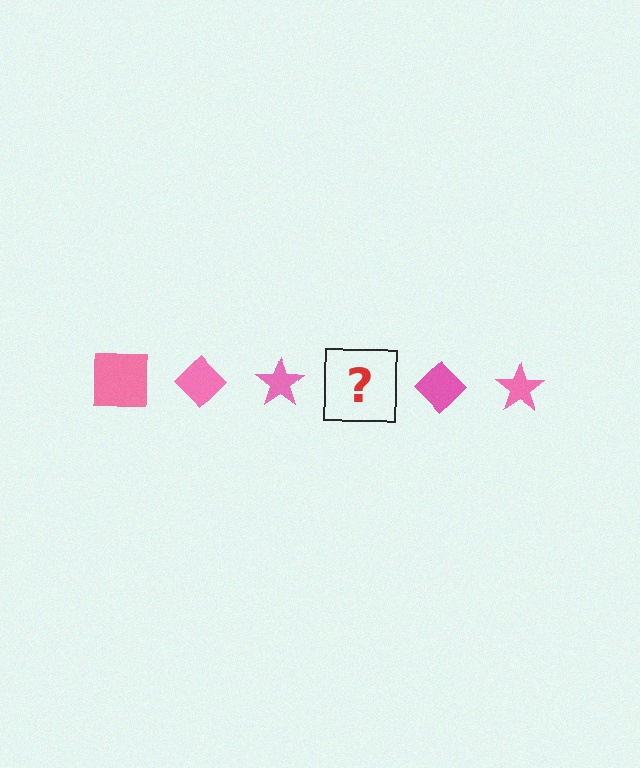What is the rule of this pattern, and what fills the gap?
The rule is that the pattern cycles through square, diamond, star shapes in pink. The gap should be filled with a pink square.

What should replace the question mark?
The question mark should be replaced with a pink square.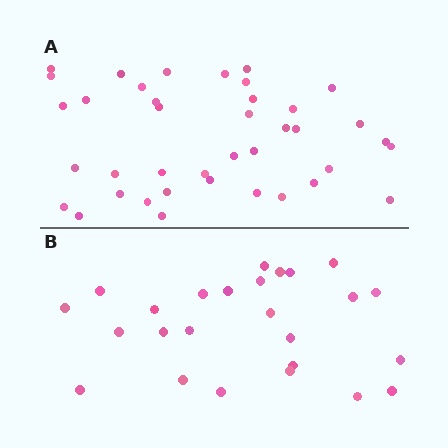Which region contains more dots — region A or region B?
Region A (the top region) has more dots.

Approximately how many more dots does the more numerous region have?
Region A has approximately 15 more dots than region B.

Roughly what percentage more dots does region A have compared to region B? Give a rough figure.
About 55% more.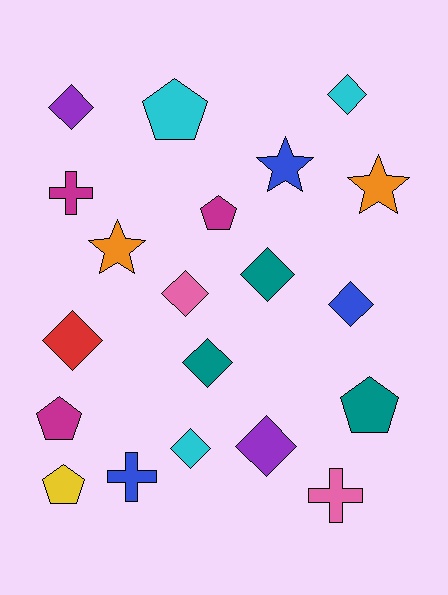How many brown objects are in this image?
There are no brown objects.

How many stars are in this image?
There are 3 stars.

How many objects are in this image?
There are 20 objects.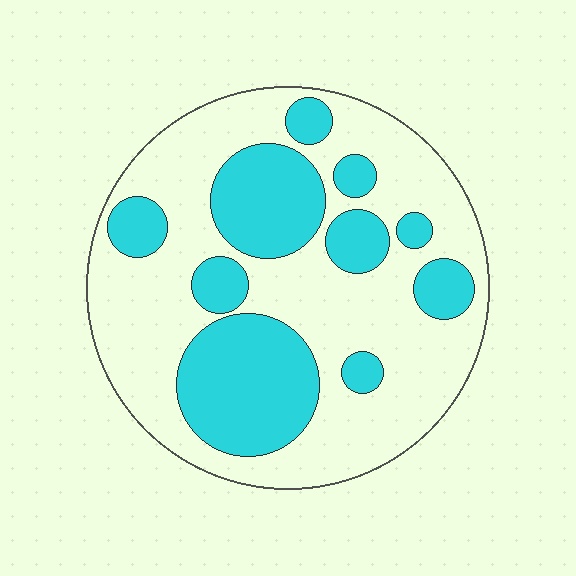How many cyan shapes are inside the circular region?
10.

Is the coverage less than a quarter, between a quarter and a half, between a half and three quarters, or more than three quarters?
Between a quarter and a half.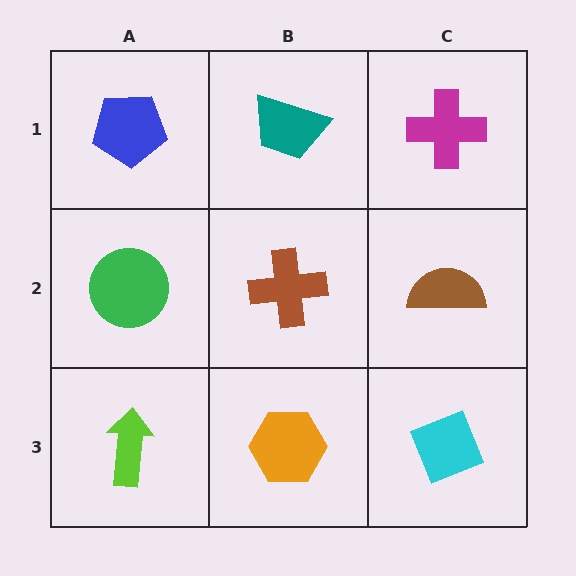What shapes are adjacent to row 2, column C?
A magenta cross (row 1, column C), a cyan diamond (row 3, column C), a brown cross (row 2, column B).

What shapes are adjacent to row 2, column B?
A teal trapezoid (row 1, column B), an orange hexagon (row 3, column B), a green circle (row 2, column A), a brown semicircle (row 2, column C).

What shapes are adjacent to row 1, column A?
A green circle (row 2, column A), a teal trapezoid (row 1, column B).